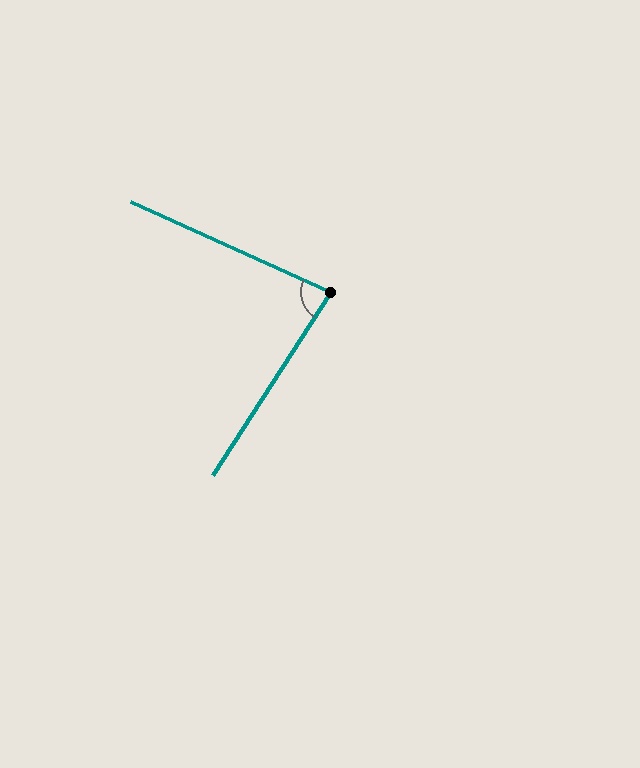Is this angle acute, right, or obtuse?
It is acute.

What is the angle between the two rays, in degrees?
Approximately 81 degrees.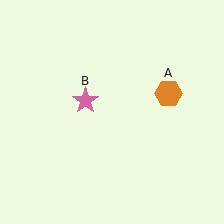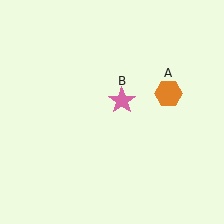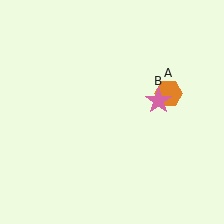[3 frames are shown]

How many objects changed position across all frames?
1 object changed position: pink star (object B).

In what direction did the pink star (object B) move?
The pink star (object B) moved right.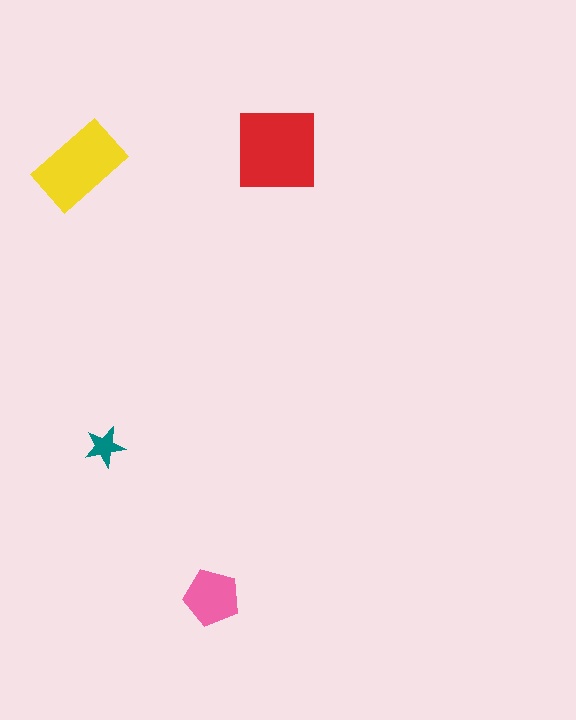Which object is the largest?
The red square.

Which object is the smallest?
The teal star.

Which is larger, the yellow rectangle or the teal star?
The yellow rectangle.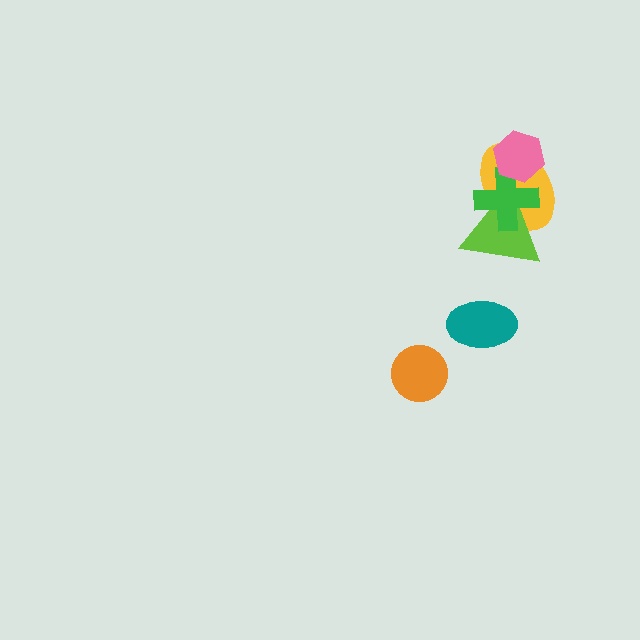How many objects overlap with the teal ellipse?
0 objects overlap with the teal ellipse.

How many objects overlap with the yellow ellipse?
3 objects overlap with the yellow ellipse.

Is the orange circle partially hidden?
No, no other shape covers it.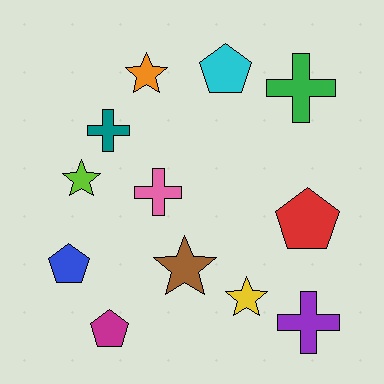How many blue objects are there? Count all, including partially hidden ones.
There is 1 blue object.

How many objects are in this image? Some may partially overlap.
There are 12 objects.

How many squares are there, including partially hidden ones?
There are no squares.